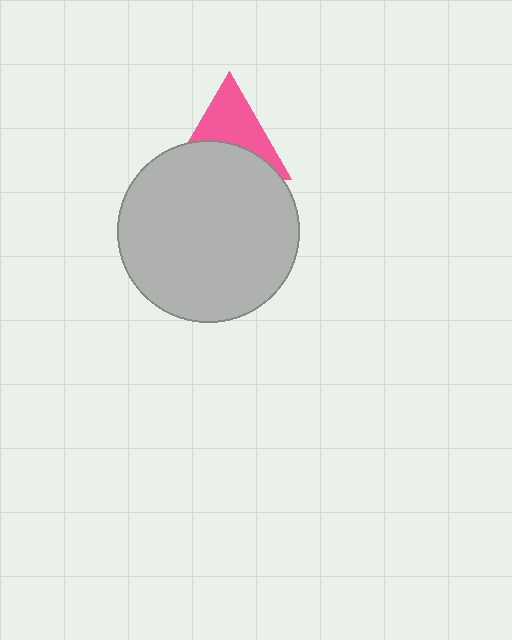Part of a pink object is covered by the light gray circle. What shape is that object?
It is a triangle.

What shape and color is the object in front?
The object in front is a light gray circle.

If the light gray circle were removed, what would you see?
You would see the complete pink triangle.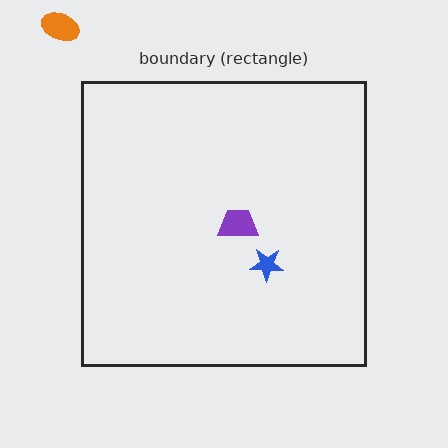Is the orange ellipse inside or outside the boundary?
Outside.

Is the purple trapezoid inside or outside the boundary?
Inside.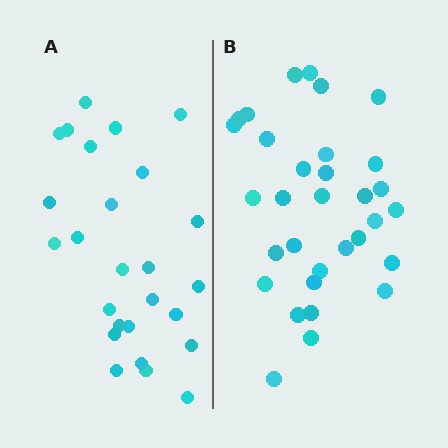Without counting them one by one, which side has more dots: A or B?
Region B (the right region) has more dots.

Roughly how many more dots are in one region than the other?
Region B has about 6 more dots than region A.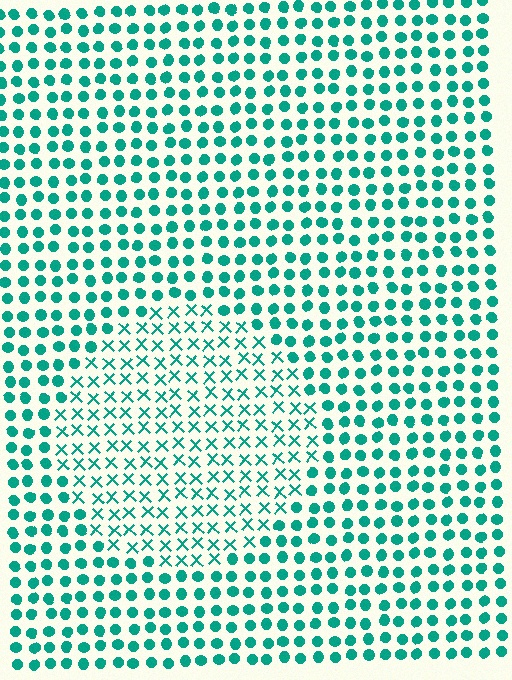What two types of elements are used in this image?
The image uses X marks inside the circle region and circles outside it.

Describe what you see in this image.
The image is filled with small teal elements arranged in a uniform grid. A circle-shaped region contains X marks, while the surrounding area contains circles. The boundary is defined purely by the change in element shape.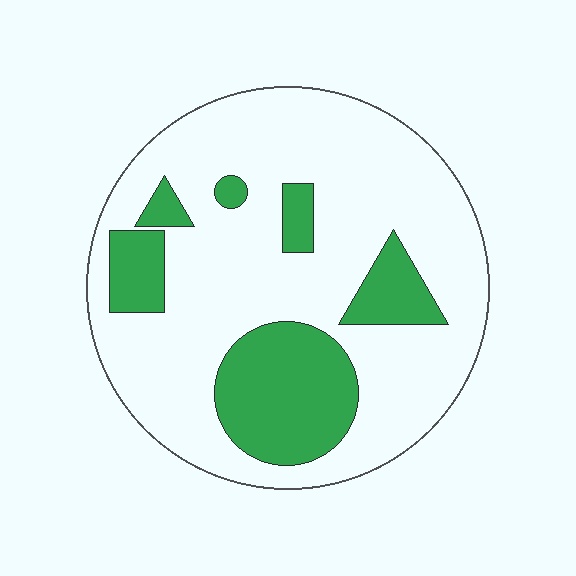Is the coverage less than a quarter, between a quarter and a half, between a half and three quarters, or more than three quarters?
Less than a quarter.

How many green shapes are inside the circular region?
6.